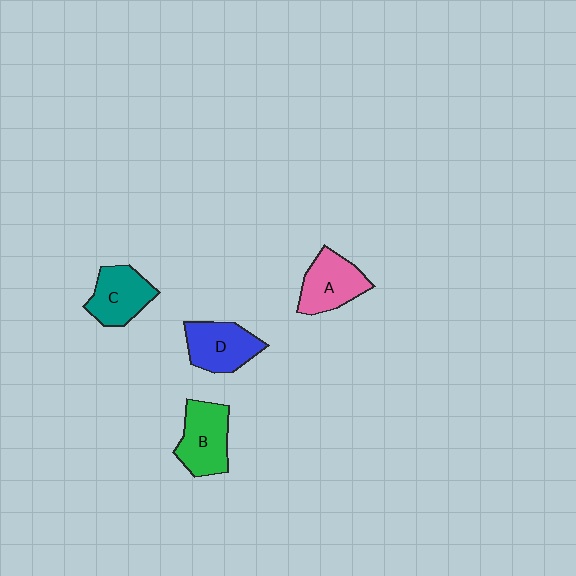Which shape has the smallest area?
Shape C (teal).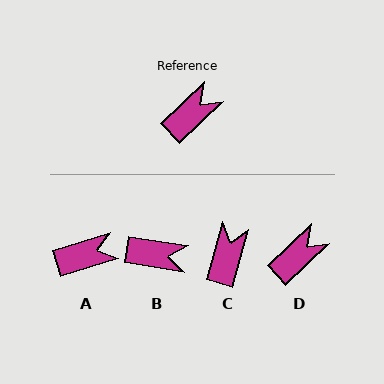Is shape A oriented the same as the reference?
No, it is off by about 26 degrees.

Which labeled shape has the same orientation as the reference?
D.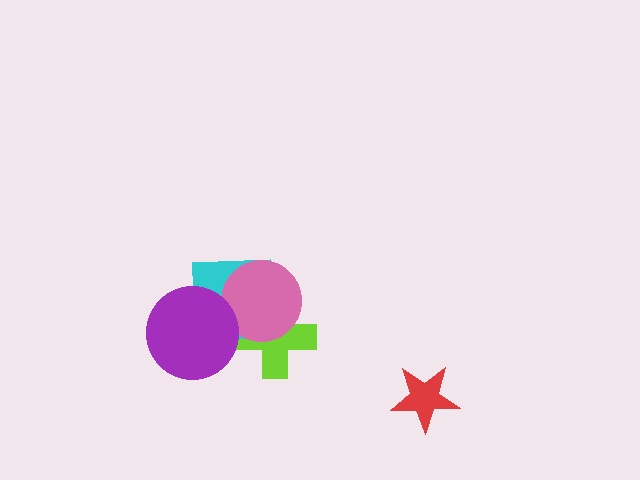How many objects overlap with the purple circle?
2 objects overlap with the purple circle.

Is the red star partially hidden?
No, no other shape covers it.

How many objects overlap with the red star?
0 objects overlap with the red star.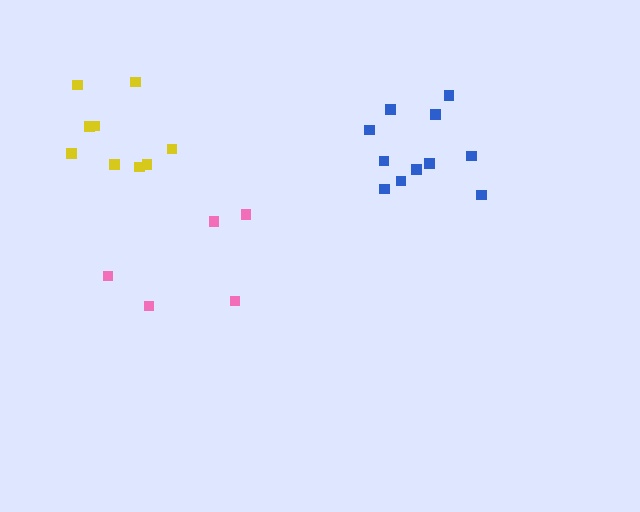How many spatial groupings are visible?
There are 3 spatial groupings.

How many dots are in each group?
Group 1: 9 dots, Group 2: 11 dots, Group 3: 5 dots (25 total).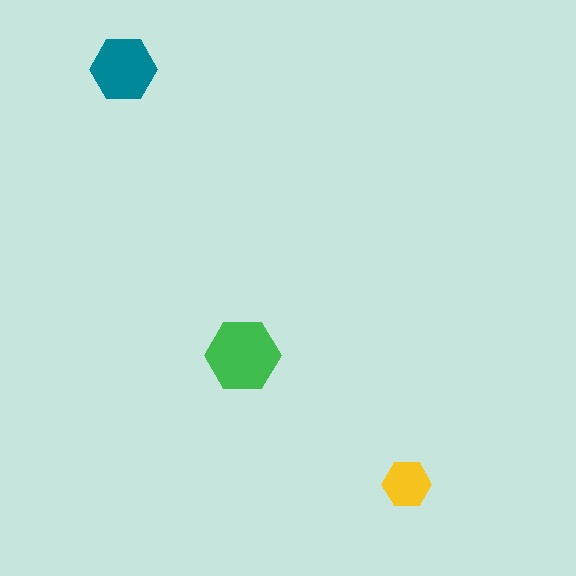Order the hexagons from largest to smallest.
the green one, the teal one, the yellow one.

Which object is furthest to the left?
The teal hexagon is leftmost.